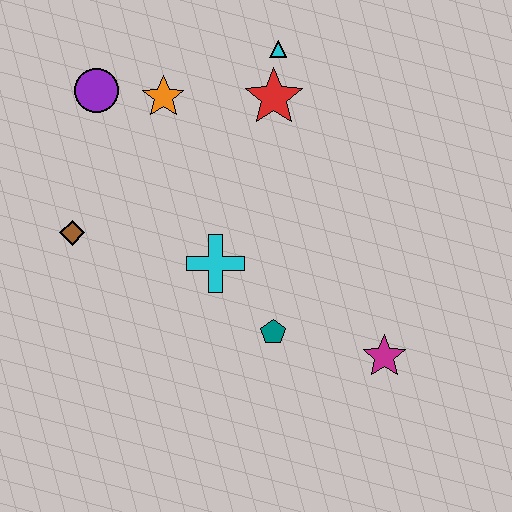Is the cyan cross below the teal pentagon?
No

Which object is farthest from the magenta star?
The purple circle is farthest from the magenta star.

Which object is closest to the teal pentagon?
The cyan cross is closest to the teal pentagon.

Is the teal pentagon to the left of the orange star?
No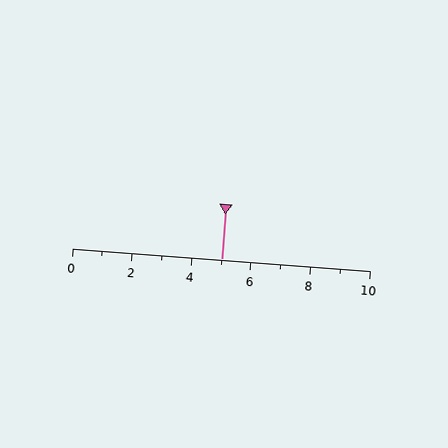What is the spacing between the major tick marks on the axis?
The major ticks are spaced 2 apart.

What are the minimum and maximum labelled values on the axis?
The axis runs from 0 to 10.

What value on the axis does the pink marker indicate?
The marker indicates approximately 5.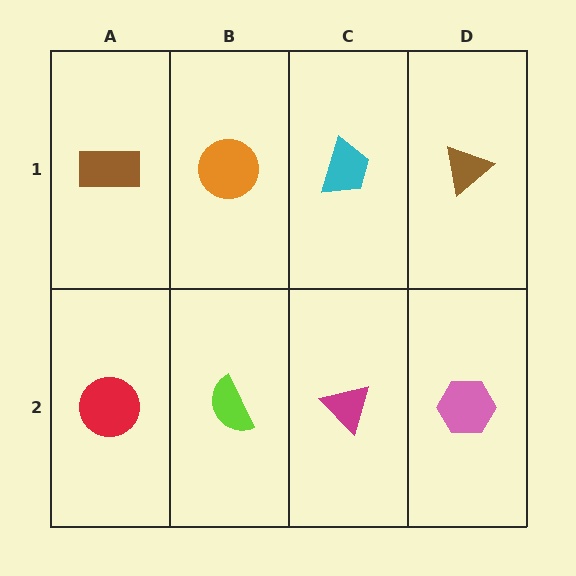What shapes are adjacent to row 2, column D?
A brown triangle (row 1, column D), a magenta triangle (row 2, column C).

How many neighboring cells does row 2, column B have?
3.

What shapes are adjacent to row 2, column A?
A brown rectangle (row 1, column A), a lime semicircle (row 2, column B).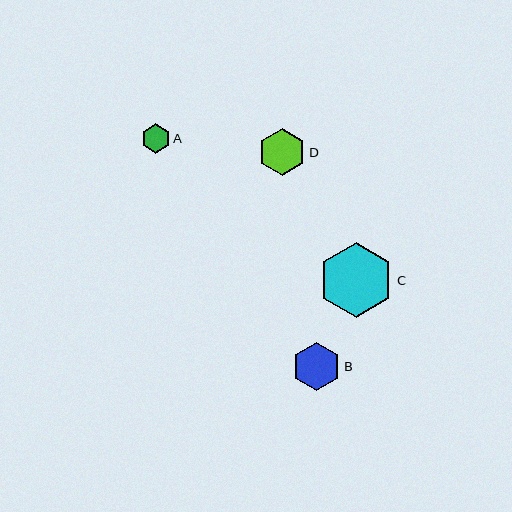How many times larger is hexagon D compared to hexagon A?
Hexagon D is approximately 1.6 times the size of hexagon A.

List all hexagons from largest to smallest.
From largest to smallest: C, B, D, A.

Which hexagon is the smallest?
Hexagon A is the smallest with a size of approximately 29 pixels.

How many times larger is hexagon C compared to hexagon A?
Hexagon C is approximately 2.6 times the size of hexagon A.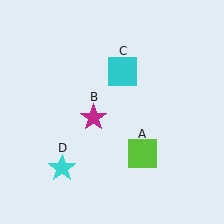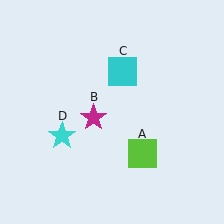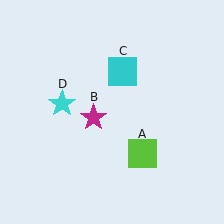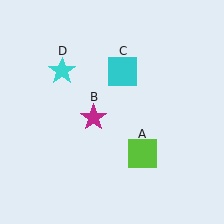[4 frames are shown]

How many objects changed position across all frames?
1 object changed position: cyan star (object D).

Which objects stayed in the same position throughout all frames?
Lime square (object A) and magenta star (object B) and cyan square (object C) remained stationary.